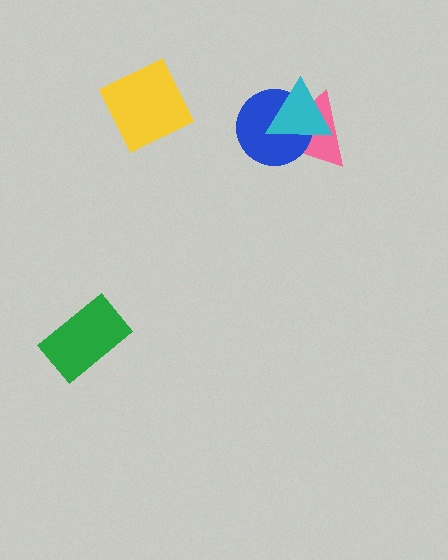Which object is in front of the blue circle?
The cyan triangle is in front of the blue circle.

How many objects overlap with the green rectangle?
0 objects overlap with the green rectangle.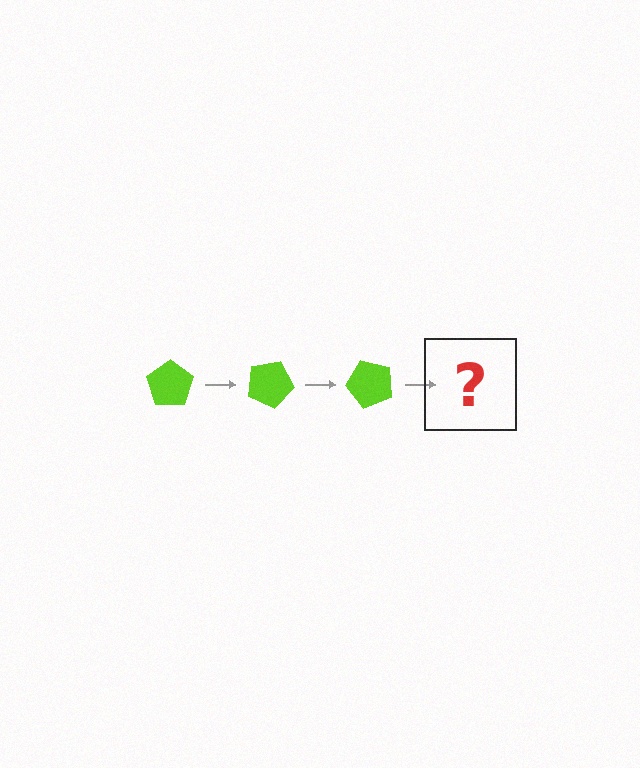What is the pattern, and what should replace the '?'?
The pattern is that the pentagon rotates 25 degrees each step. The '?' should be a lime pentagon rotated 75 degrees.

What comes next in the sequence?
The next element should be a lime pentagon rotated 75 degrees.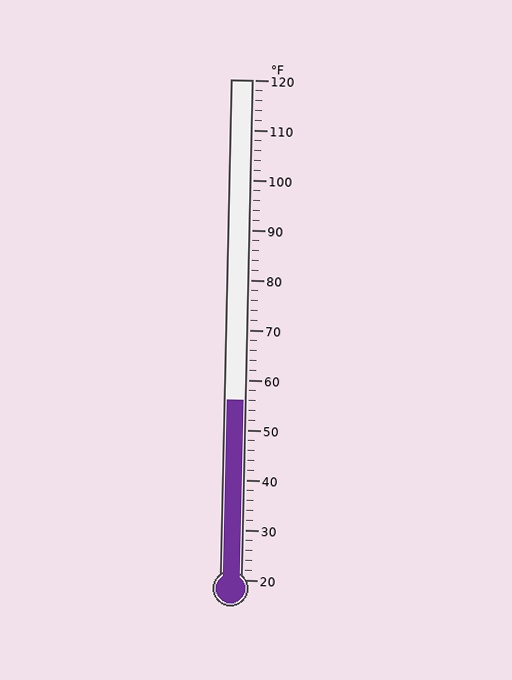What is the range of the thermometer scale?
The thermometer scale ranges from 20°F to 120°F.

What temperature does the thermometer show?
The thermometer shows approximately 56°F.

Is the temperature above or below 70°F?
The temperature is below 70°F.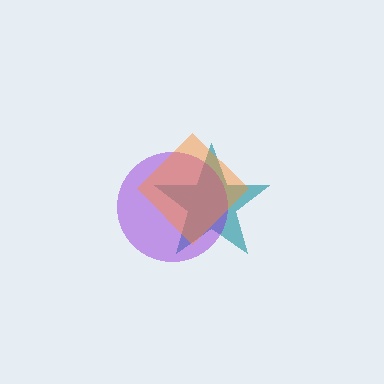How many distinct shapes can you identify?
There are 3 distinct shapes: a teal star, a purple circle, an orange diamond.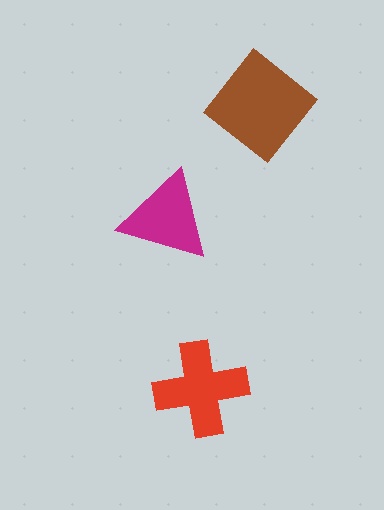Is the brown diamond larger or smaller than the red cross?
Larger.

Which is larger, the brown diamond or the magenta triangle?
The brown diamond.